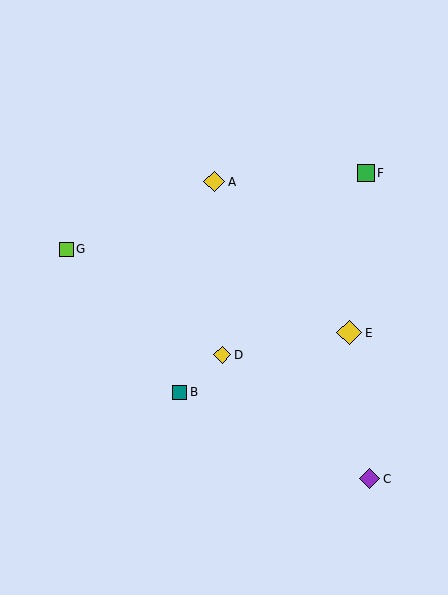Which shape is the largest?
The yellow diamond (labeled E) is the largest.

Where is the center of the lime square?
The center of the lime square is at (66, 249).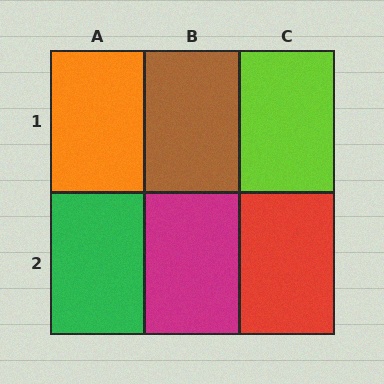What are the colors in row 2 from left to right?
Green, magenta, red.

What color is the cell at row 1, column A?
Orange.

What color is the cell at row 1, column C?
Lime.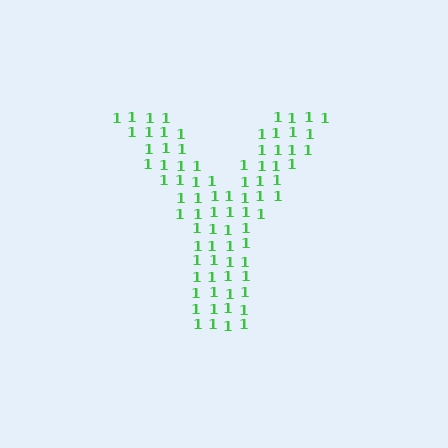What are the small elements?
The small elements are digit 1's.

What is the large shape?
The large shape is the letter Y.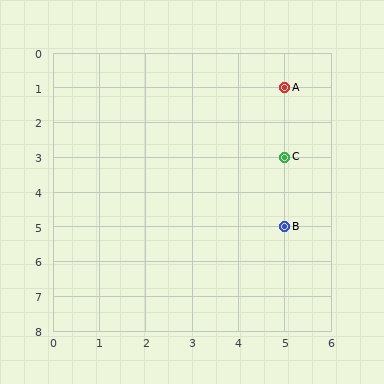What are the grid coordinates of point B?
Point B is at grid coordinates (5, 5).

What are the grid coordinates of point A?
Point A is at grid coordinates (5, 1).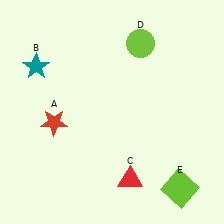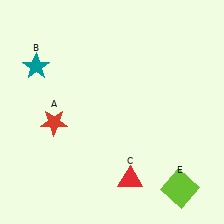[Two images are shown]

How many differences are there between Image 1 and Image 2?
There is 1 difference between the two images.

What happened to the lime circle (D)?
The lime circle (D) was removed in Image 2. It was in the top-right area of Image 1.